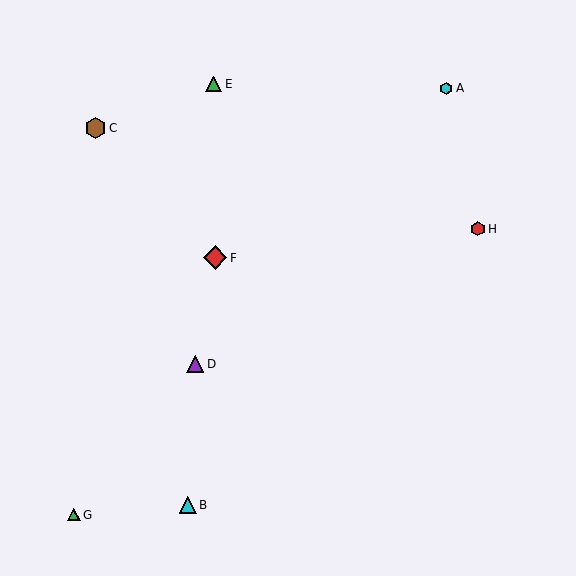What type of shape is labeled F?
Shape F is a red diamond.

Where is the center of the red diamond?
The center of the red diamond is at (215, 258).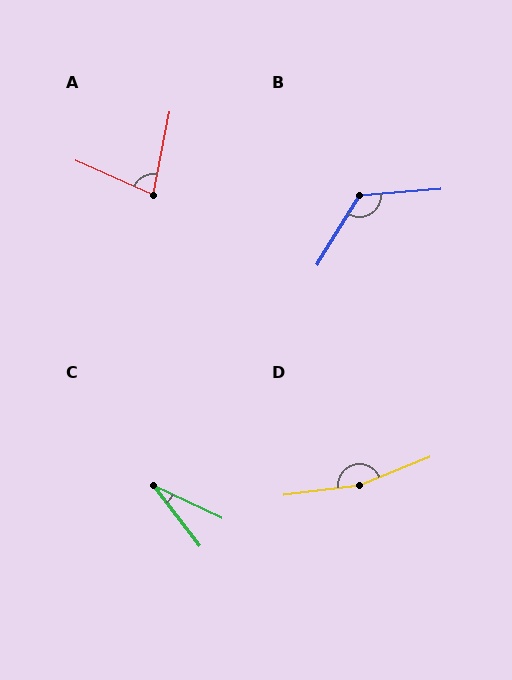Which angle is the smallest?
C, at approximately 27 degrees.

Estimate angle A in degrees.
Approximately 77 degrees.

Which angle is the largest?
D, at approximately 165 degrees.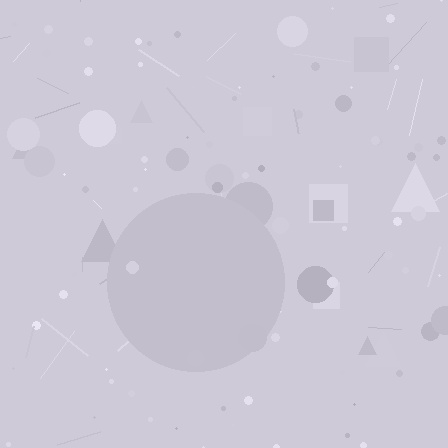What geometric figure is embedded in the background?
A circle is embedded in the background.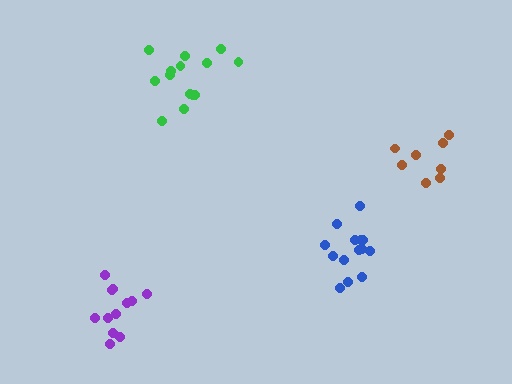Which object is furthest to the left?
The purple cluster is leftmost.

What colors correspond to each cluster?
The clusters are colored: brown, blue, purple, green.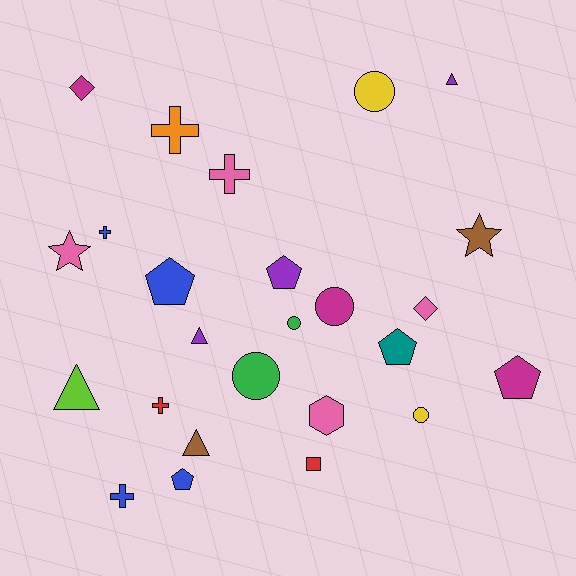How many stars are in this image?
There are 2 stars.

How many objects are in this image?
There are 25 objects.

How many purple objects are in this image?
There are 3 purple objects.